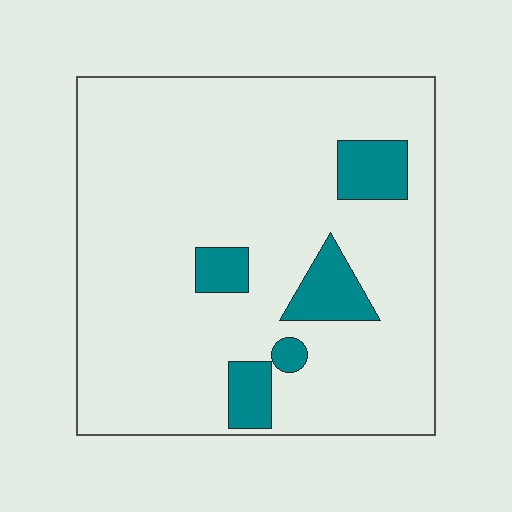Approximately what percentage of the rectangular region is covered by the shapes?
Approximately 10%.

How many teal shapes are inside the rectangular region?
5.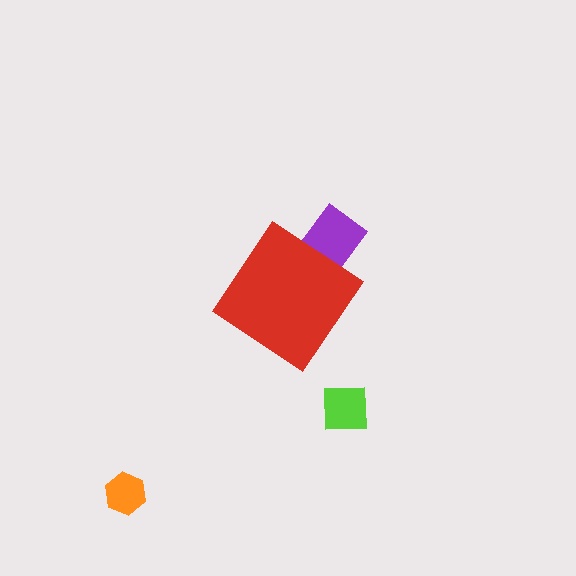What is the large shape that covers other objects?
A red diamond.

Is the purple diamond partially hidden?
Yes, the purple diamond is partially hidden behind the red diamond.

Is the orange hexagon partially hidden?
No, the orange hexagon is fully visible.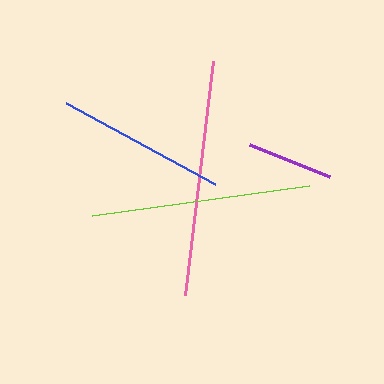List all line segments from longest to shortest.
From longest to shortest: pink, lime, blue, purple.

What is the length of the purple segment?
The purple segment is approximately 86 pixels long.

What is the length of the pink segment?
The pink segment is approximately 236 pixels long.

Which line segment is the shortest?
The purple line is the shortest at approximately 86 pixels.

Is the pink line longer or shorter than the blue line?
The pink line is longer than the blue line.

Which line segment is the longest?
The pink line is the longest at approximately 236 pixels.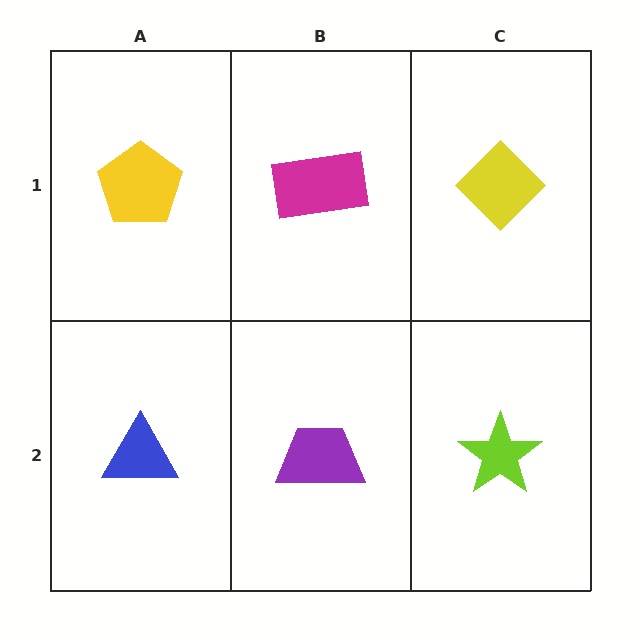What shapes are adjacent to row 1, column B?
A purple trapezoid (row 2, column B), a yellow pentagon (row 1, column A), a yellow diamond (row 1, column C).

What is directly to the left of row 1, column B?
A yellow pentagon.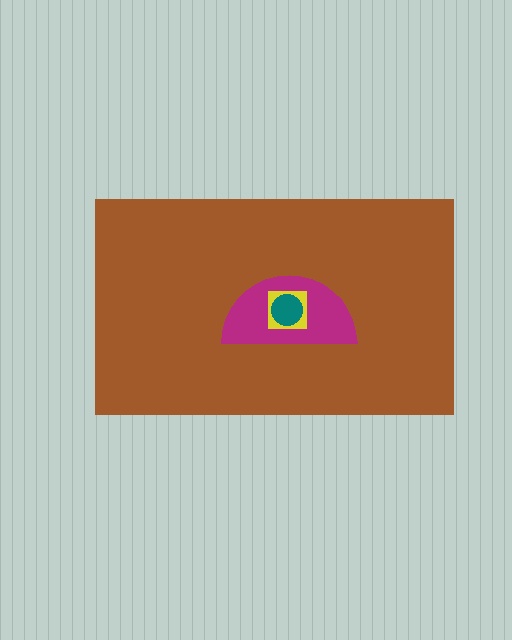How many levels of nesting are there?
4.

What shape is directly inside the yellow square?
The teal circle.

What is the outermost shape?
The brown rectangle.